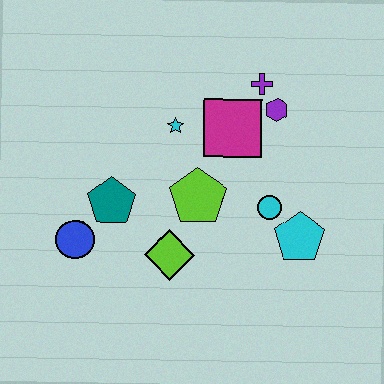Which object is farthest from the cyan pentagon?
The blue circle is farthest from the cyan pentagon.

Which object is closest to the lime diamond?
The lime pentagon is closest to the lime diamond.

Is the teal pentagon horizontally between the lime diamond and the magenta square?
No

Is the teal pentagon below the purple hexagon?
Yes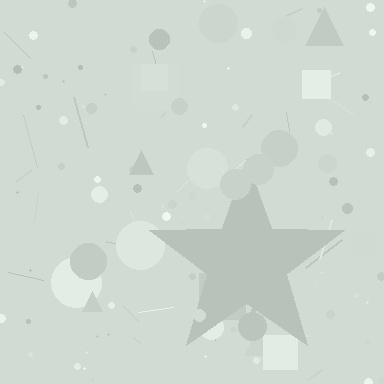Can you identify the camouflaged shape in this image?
The camouflaged shape is a star.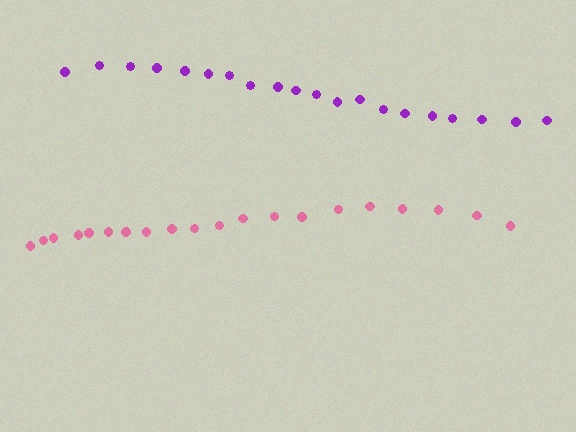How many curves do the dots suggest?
There are 2 distinct paths.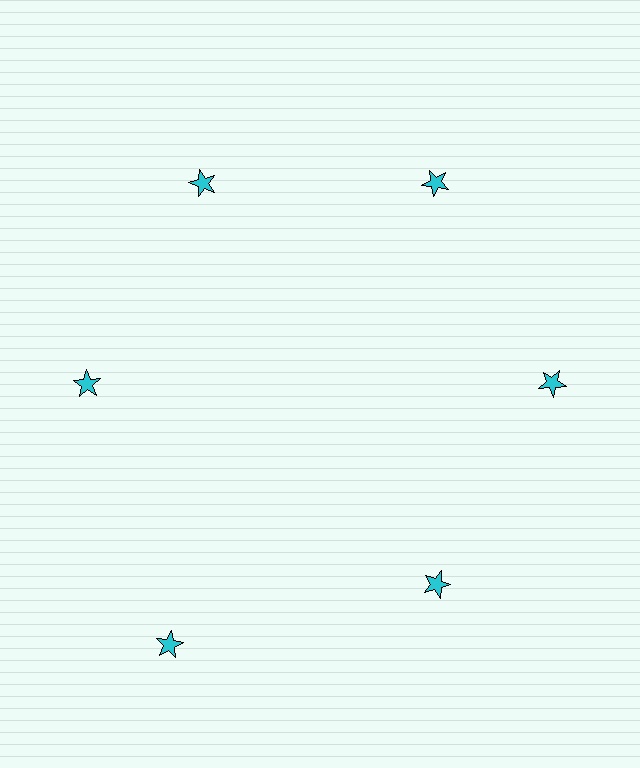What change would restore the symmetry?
The symmetry would be restored by moving it inward, back onto the ring so that all 6 stars sit at equal angles and equal distance from the center.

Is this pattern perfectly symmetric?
No. The 6 cyan stars are arranged in a ring, but one element near the 7 o'clock position is pushed outward from the center, breaking the 6-fold rotational symmetry.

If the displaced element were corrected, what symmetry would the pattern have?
It would have 6-fold rotational symmetry — the pattern would map onto itself every 60 degrees.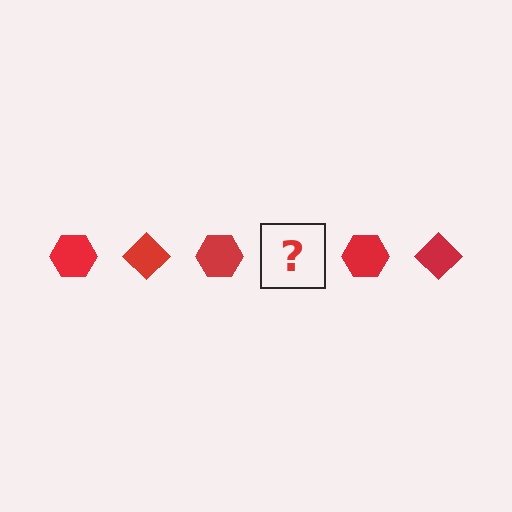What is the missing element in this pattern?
The missing element is a red diamond.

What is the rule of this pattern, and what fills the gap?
The rule is that the pattern cycles through hexagon, diamond shapes in red. The gap should be filled with a red diamond.